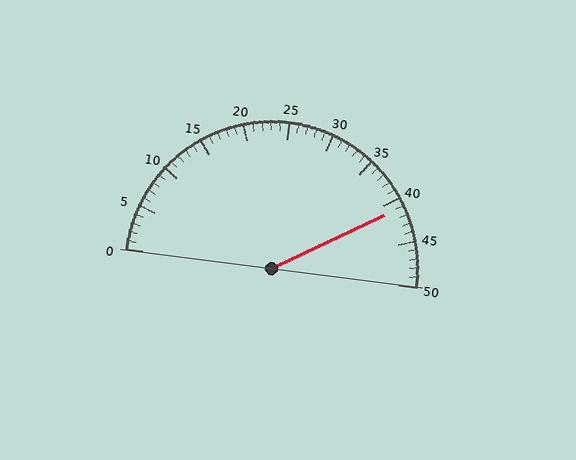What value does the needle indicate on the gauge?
The needle indicates approximately 41.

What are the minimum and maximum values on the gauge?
The gauge ranges from 0 to 50.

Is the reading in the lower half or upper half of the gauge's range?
The reading is in the upper half of the range (0 to 50).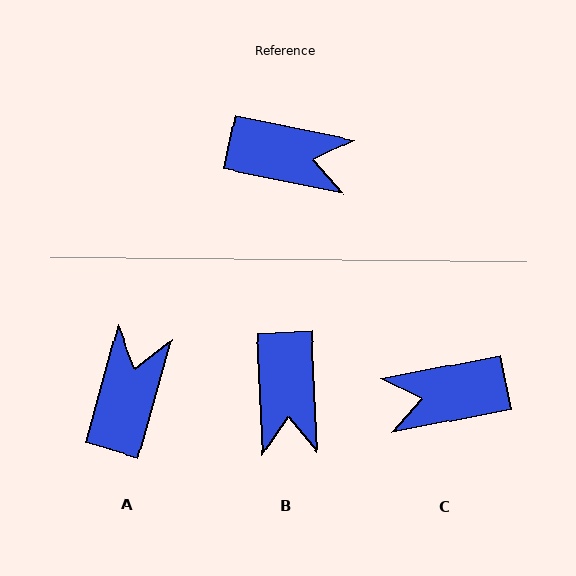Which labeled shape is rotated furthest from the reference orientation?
C, about 158 degrees away.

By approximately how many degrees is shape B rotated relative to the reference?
Approximately 76 degrees clockwise.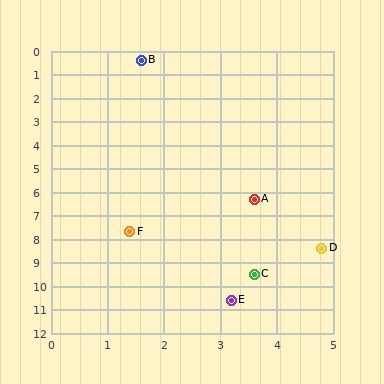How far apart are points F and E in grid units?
Points F and E are about 3.4 grid units apart.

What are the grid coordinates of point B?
Point B is at approximately (1.6, 0.4).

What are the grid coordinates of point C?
Point C is at approximately (3.6, 9.5).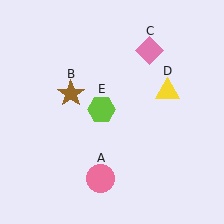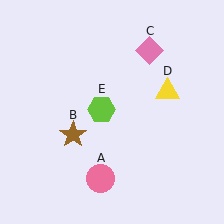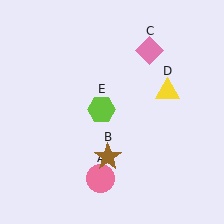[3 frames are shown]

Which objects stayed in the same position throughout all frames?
Pink circle (object A) and pink diamond (object C) and yellow triangle (object D) and lime hexagon (object E) remained stationary.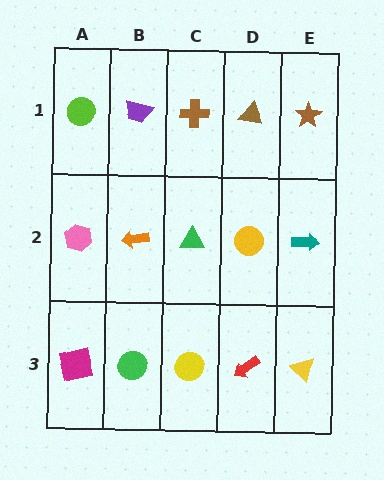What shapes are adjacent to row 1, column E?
A teal arrow (row 2, column E), a brown triangle (row 1, column D).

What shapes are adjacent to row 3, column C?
A green triangle (row 2, column C), a green circle (row 3, column B), a red arrow (row 3, column D).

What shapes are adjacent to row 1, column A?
A pink hexagon (row 2, column A), a purple trapezoid (row 1, column B).